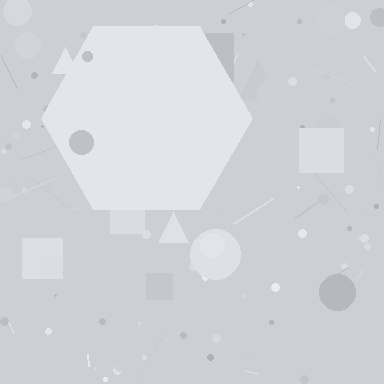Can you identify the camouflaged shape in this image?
The camouflaged shape is a hexagon.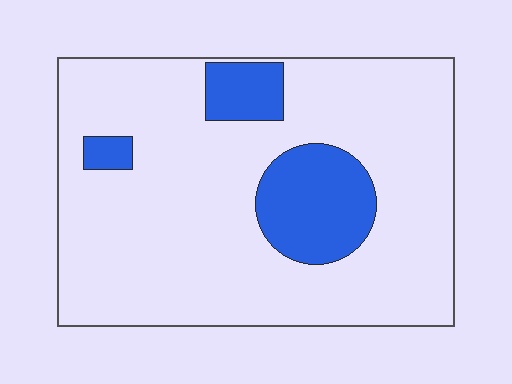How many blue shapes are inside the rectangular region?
3.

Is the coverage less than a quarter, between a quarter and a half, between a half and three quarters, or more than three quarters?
Less than a quarter.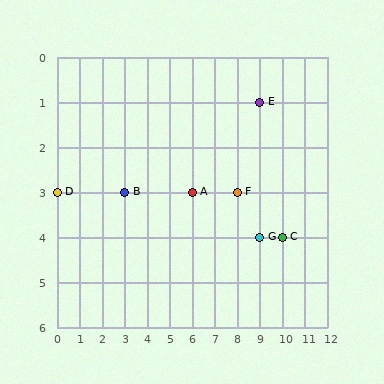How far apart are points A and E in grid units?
Points A and E are 3 columns and 2 rows apart (about 3.6 grid units diagonally).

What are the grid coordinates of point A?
Point A is at grid coordinates (6, 3).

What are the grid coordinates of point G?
Point G is at grid coordinates (9, 4).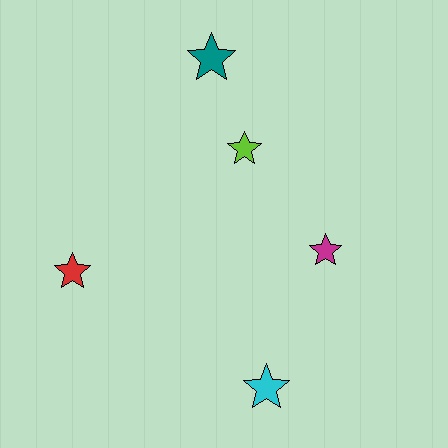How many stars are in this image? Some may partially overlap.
There are 5 stars.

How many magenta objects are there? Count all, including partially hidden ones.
There is 1 magenta object.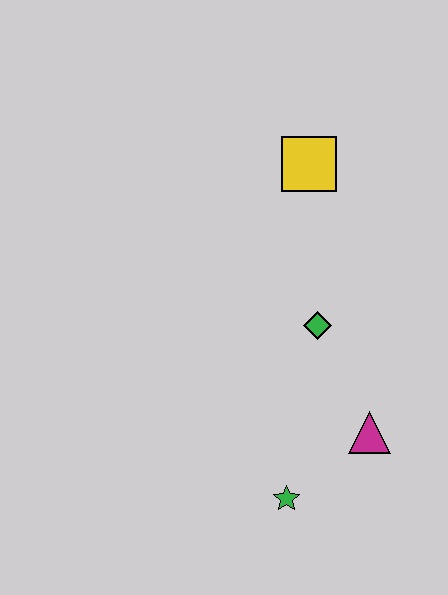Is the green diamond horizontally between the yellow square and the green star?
No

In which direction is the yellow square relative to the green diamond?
The yellow square is above the green diamond.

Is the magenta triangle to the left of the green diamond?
No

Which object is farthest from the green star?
The yellow square is farthest from the green star.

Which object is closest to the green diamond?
The magenta triangle is closest to the green diamond.